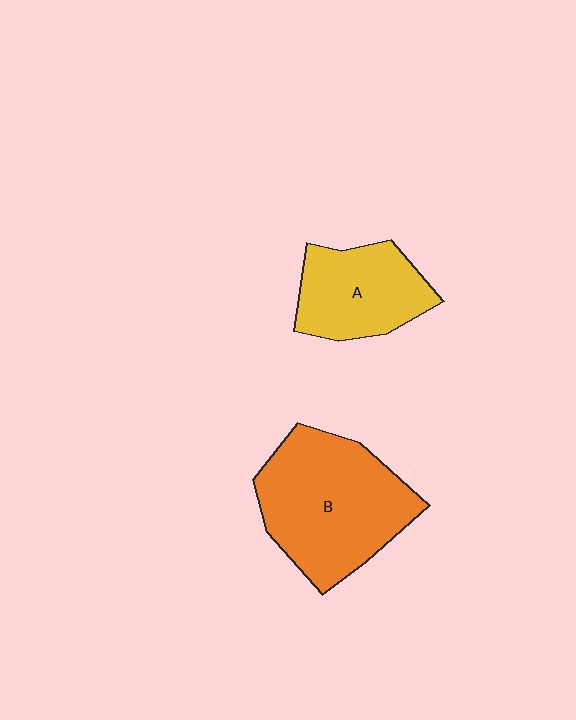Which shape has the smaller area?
Shape A (yellow).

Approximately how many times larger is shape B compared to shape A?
Approximately 1.6 times.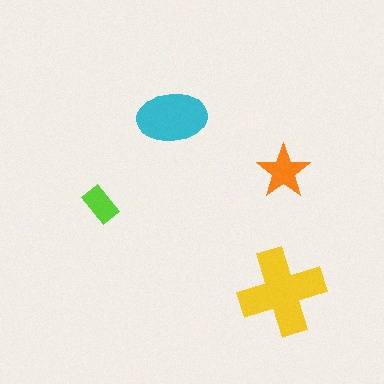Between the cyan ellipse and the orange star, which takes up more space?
The cyan ellipse.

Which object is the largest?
The yellow cross.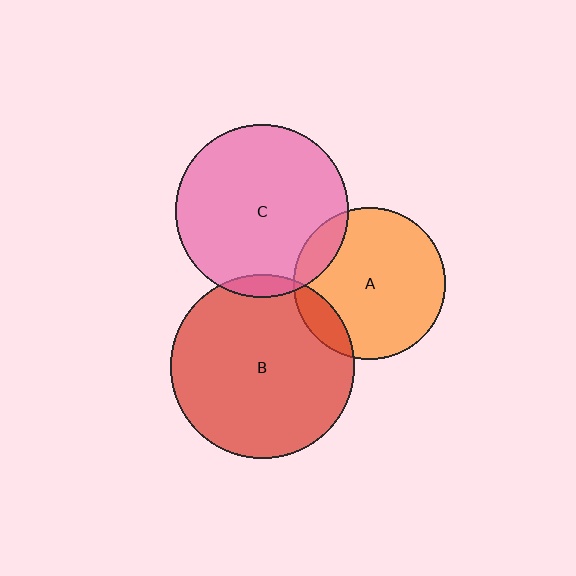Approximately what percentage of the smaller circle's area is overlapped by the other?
Approximately 5%.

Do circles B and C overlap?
Yes.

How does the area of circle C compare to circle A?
Approximately 1.3 times.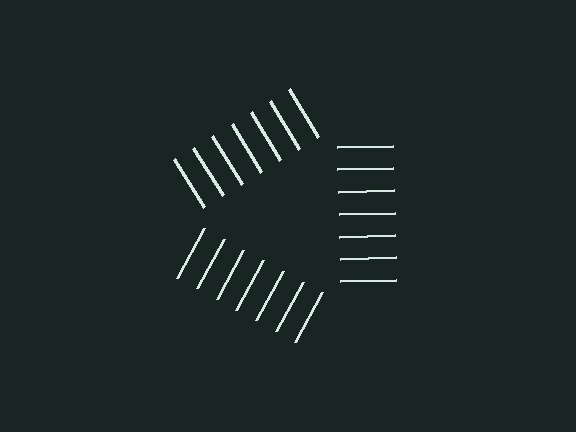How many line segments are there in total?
21 — 7 along each of the 3 edges.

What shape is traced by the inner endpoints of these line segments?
An illusory triangle — the line segments terminate on its edges but no continuous stroke is drawn.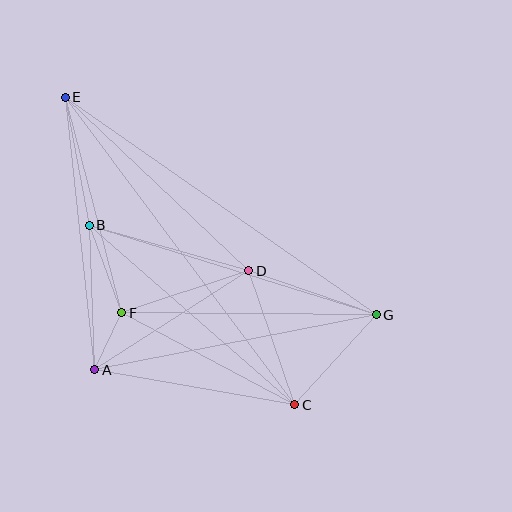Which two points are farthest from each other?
Points C and E are farthest from each other.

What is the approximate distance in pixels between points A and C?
The distance between A and C is approximately 203 pixels.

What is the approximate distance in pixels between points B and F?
The distance between B and F is approximately 93 pixels.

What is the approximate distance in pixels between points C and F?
The distance between C and F is approximately 196 pixels.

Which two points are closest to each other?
Points A and F are closest to each other.